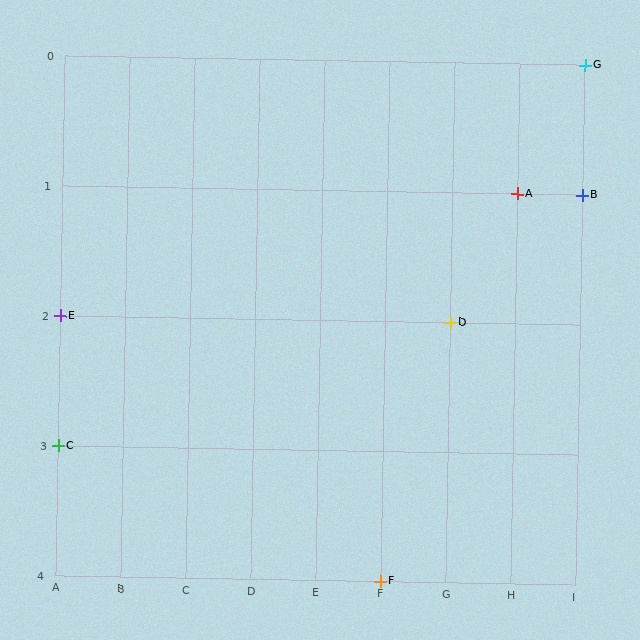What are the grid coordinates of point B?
Point B is at grid coordinates (I, 1).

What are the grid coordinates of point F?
Point F is at grid coordinates (F, 4).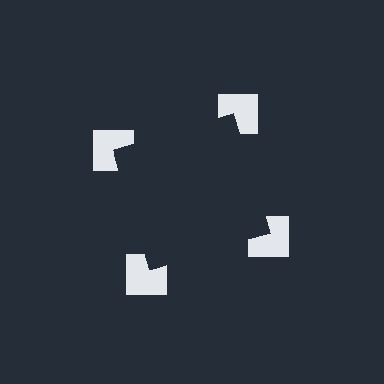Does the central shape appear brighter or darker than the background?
It typically appears slightly darker than the background, even though no actual brightness change is drawn.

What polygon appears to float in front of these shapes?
An illusory square — its edges are inferred from the aligned wedge cuts in the notched squares, not physically drawn.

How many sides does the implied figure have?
4 sides.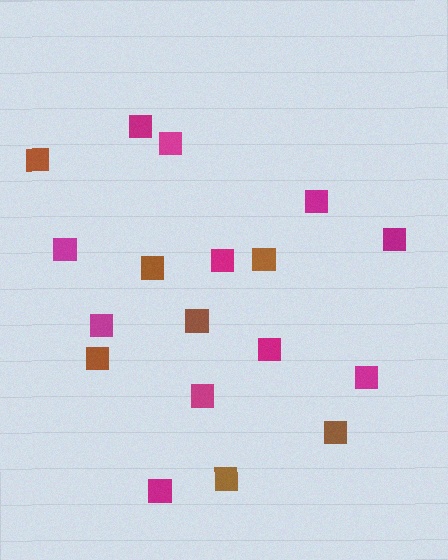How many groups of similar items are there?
There are 2 groups: one group of brown squares (7) and one group of magenta squares (11).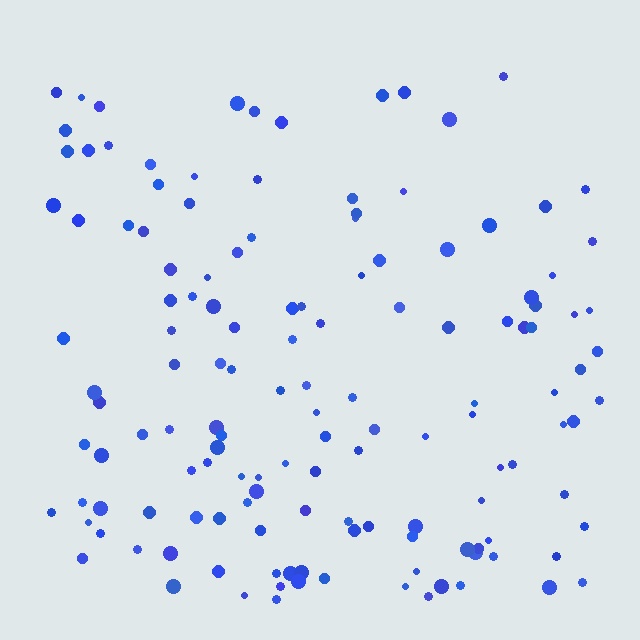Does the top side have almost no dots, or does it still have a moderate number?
Still a moderate number, just noticeably fewer than the bottom.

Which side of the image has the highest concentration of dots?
The bottom.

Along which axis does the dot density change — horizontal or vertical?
Vertical.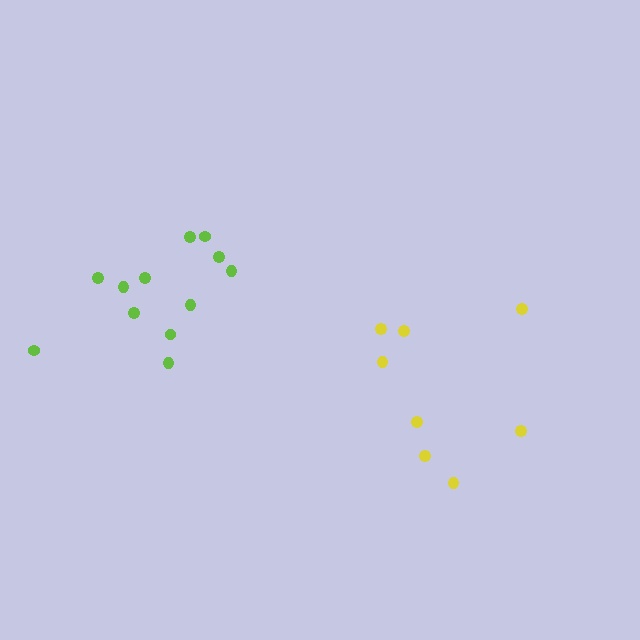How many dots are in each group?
Group 1: 12 dots, Group 2: 8 dots (20 total).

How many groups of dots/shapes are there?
There are 2 groups.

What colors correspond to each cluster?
The clusters are colored: lime, yellow.